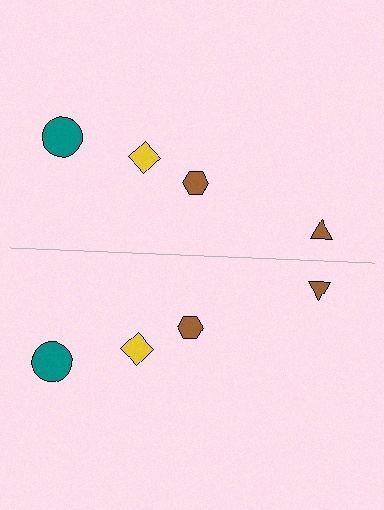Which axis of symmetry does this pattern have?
The pattern has a horizontal axis of symmetry running through the center of the image.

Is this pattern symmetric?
Yes, this pattern has bilateral (reflection) symmetry.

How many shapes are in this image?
There are 8 shapes in this image.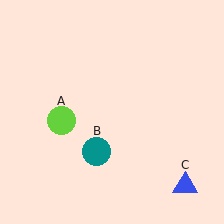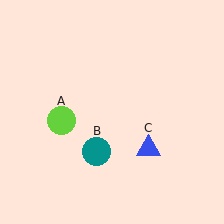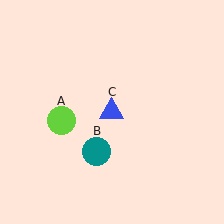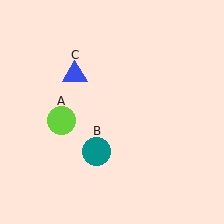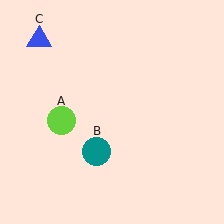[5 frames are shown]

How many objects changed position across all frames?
1 object changed position: blue triangle (object C).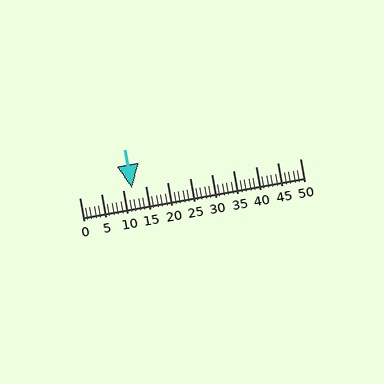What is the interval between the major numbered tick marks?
The major tick marks are spaced 5 units apart.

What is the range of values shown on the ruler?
The ruler shows values from 0 to 50.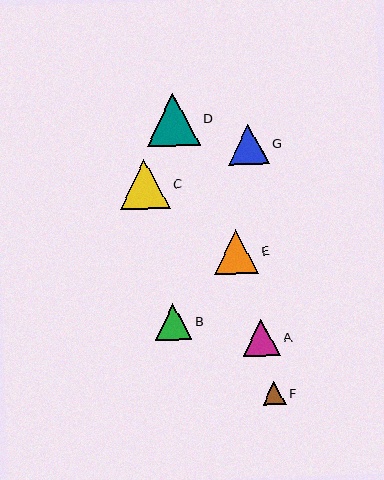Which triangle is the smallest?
Triangle F is the smallest with a size of approximately 23 pixels.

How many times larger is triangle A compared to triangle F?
Triangle A is approximately 1.6 times the size of triangle F.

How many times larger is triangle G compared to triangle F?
Triangle G is approximately 1.7 times the size of triangle F.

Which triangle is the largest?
Triangle D is the largest with a size of approximately 54 pixels.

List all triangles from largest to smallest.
From largest to smallest: D, C, E, G, A, B, F.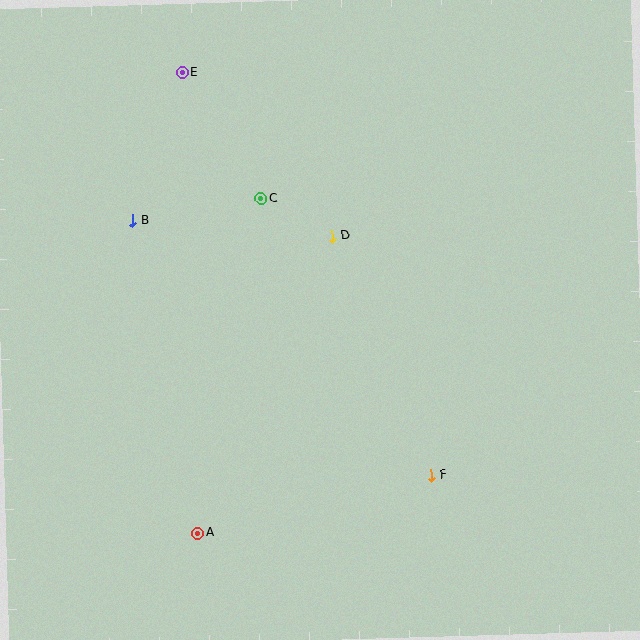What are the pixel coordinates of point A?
Point A is at (198, 533).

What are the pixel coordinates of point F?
Point F is at (431, 475).